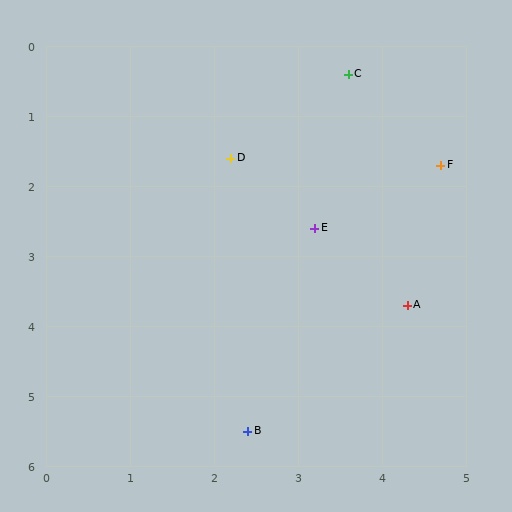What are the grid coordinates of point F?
Point F is at approximately (4.7, 1.7).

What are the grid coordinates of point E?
Point E is at approximately (3.2, 2.6).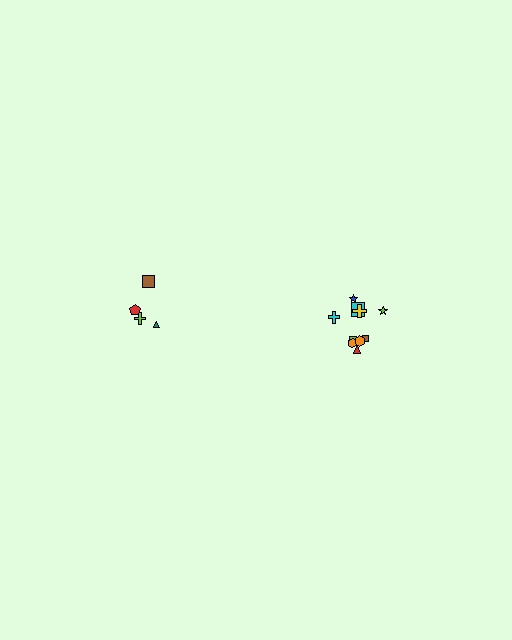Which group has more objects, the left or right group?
The right group.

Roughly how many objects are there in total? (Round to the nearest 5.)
Roughly 15 objects in total.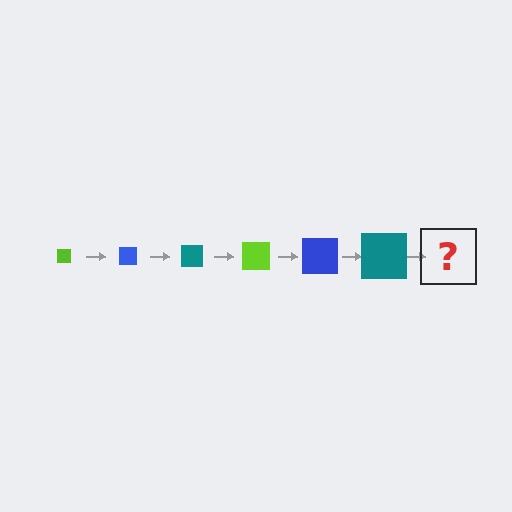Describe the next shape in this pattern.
It should be a lime square, larger than the previous one.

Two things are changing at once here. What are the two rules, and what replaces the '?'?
The two rules are that the square grows larger each step and the color cycles through lime, blue, and teal. The '?' should be a lime square, larger than the previous one.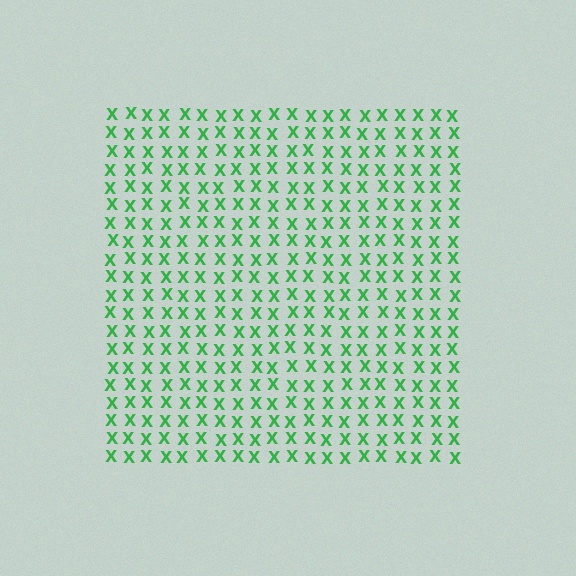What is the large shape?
The large shape is a square.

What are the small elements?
The small elements are letter X's.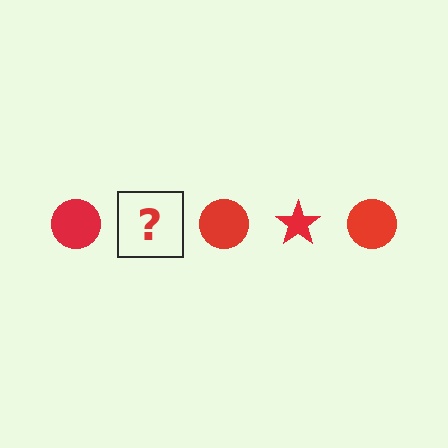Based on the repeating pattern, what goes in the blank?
The blank should be a red star.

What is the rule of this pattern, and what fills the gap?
The rule is that the pattern cycles through circle, star shapes in red. The gap should be filled with a red star.